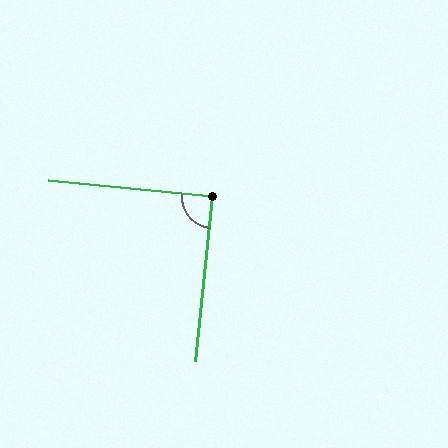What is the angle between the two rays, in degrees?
Approximately 89 degrees.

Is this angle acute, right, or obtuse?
It is approximately a right angle.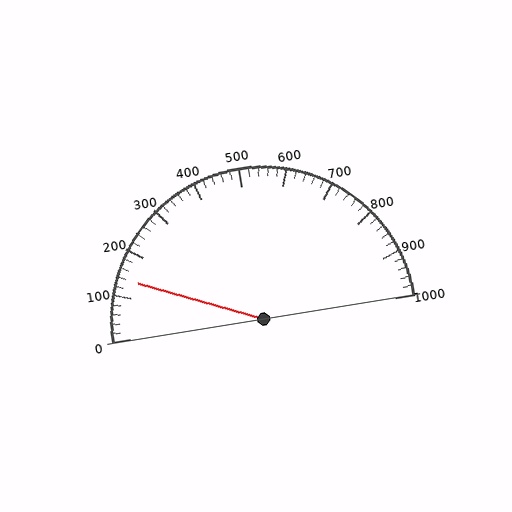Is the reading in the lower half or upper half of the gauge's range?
The reading is in the lower half of the range (0 to 1000).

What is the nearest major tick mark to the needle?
The nearest major tick mark is 100.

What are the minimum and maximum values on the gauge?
The gauge ranges from 0 to 1000.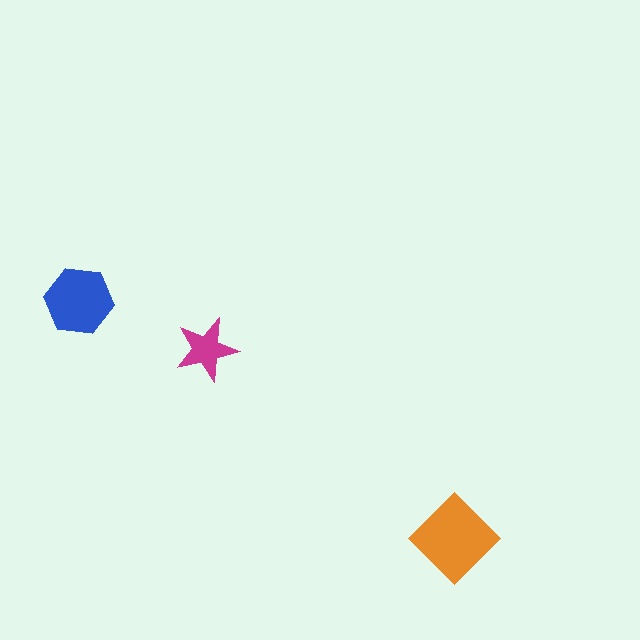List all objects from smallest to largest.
The magenta star, the blue hexagon, the orange diamond.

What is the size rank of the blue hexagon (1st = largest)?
2nd.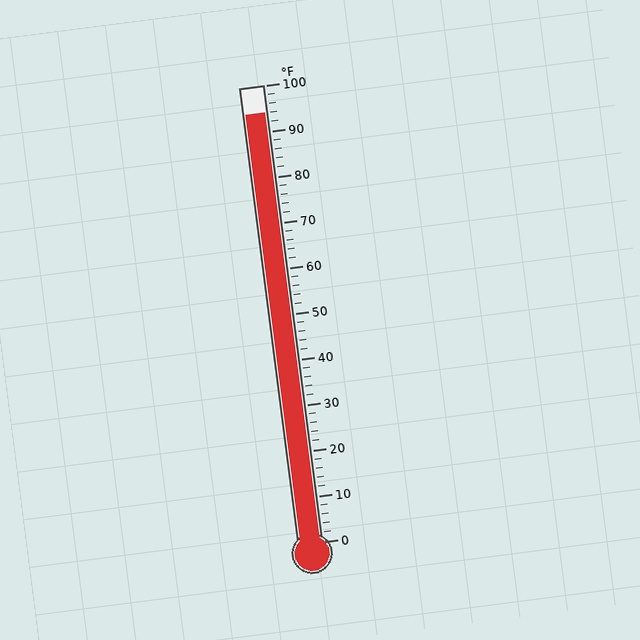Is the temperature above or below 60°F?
The temperature is above 60°F.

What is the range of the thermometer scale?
The thermometer scale ranges from 0°F to 100°F.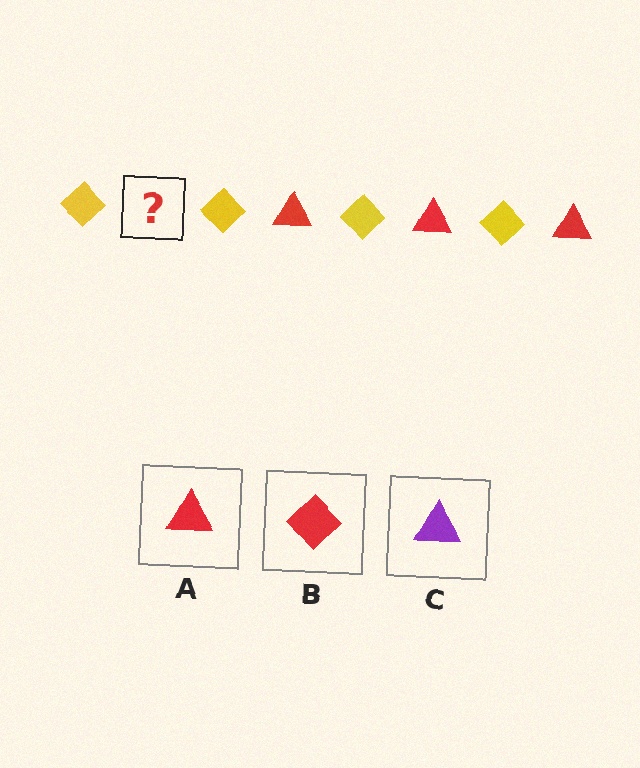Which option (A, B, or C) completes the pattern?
A.